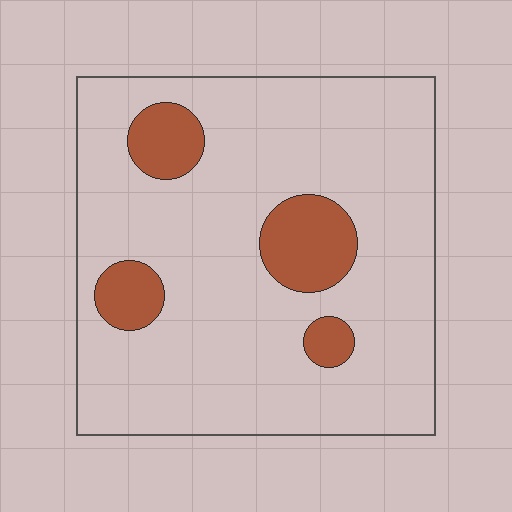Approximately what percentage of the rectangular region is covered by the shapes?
Approximately 15%.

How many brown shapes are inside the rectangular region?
4.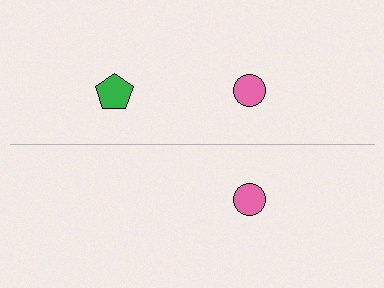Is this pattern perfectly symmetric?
No, the pattern is not perfectly symmetric. A green pentagon is missing from the bottom side.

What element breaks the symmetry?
A green pentagon is missing from the bottom side.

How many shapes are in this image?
There are 3 shapes in this image.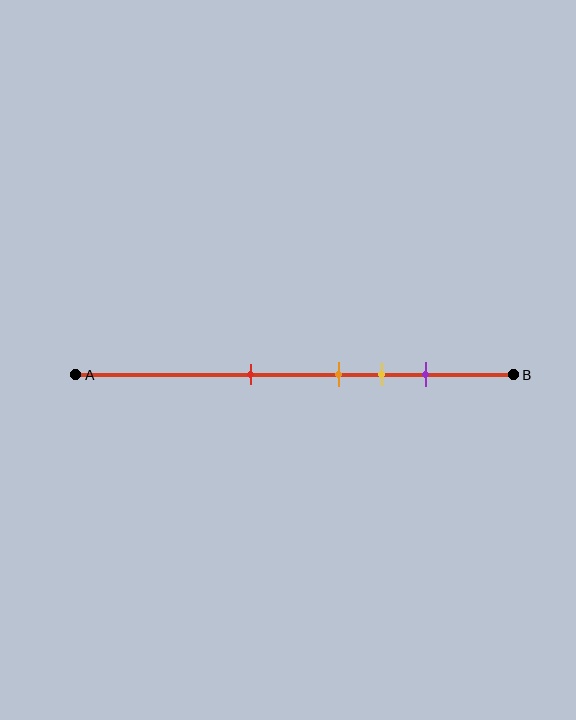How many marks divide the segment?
There are 4 marks dividing the segment.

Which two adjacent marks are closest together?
The orange and yellow marks are the closest adjacent pair.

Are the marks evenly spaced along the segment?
No, the marks are not evenly spaced.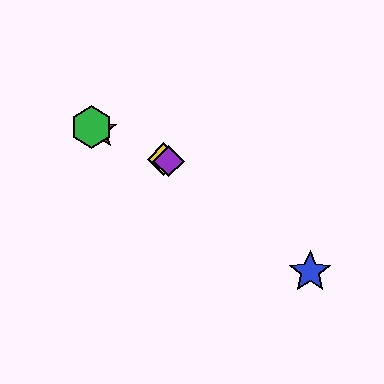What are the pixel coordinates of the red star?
The red star is at (99, 130).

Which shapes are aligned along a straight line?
The red star, the green hexagon, the yellow diamond, the purple diamond are aligned along a straight line.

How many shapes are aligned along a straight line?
4 shapes (the red star, the green hexagon, the yellow diamond, the purple diamond) are aligned along a straight line.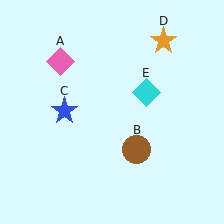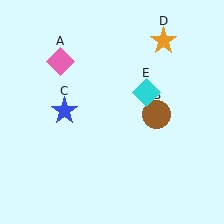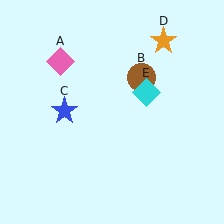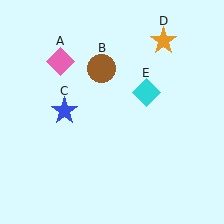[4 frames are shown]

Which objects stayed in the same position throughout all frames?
Pink diamond (object A) and blue star (object C) and orange star (object D) and cyan diamond (object E) remained stationary.